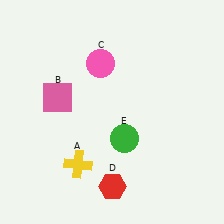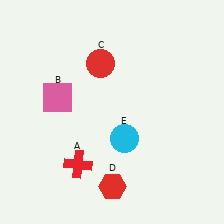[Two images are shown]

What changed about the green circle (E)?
In Image 1, E is green. In Image 2, it changed to cyan.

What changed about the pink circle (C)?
In Image 1, C is pink. In Image 2, it changed to red.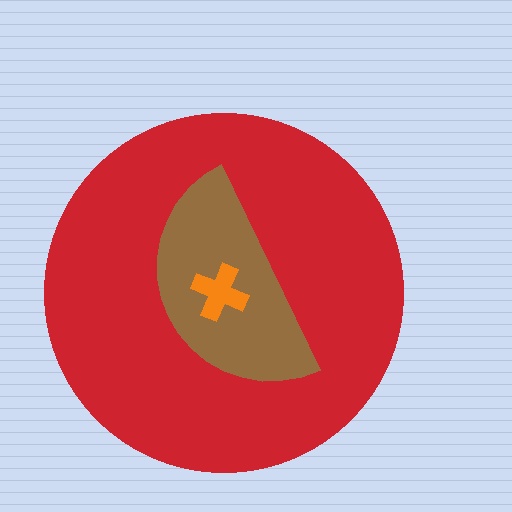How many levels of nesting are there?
3.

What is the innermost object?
The orange cross.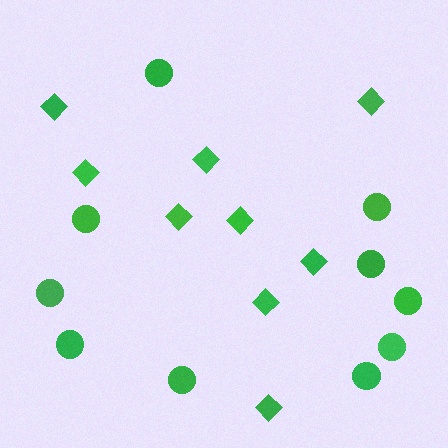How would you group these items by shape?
There are 2 groups: one group of diamonds (9) and one group of circles (10).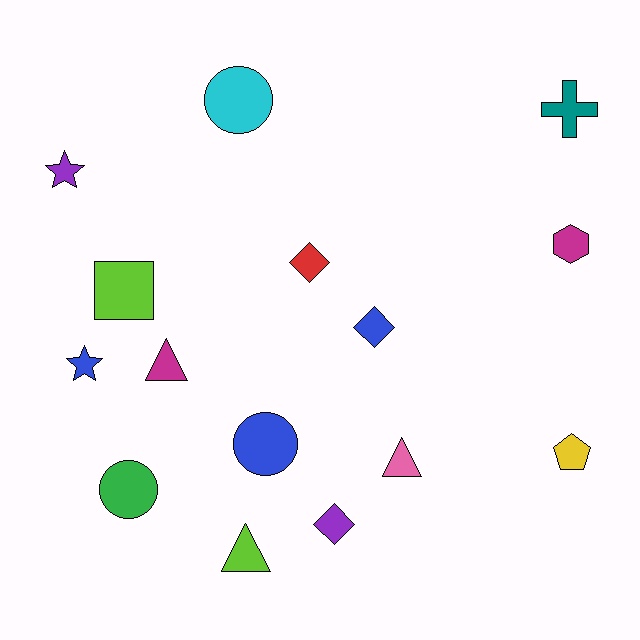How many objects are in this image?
There are 15 objects.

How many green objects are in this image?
There is 1 green object.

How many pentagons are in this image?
There is 1 pentagon.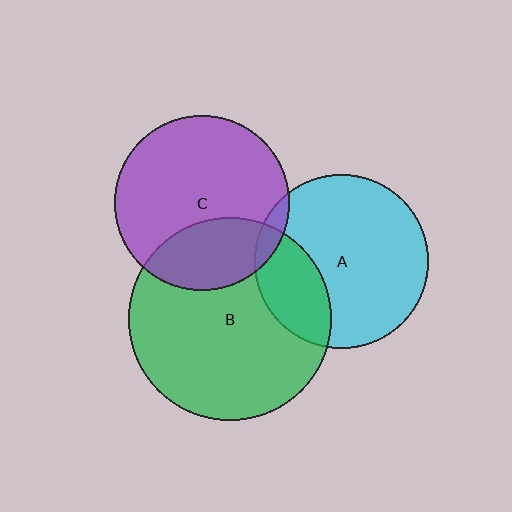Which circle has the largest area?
Circle B (green).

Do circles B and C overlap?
Yes.